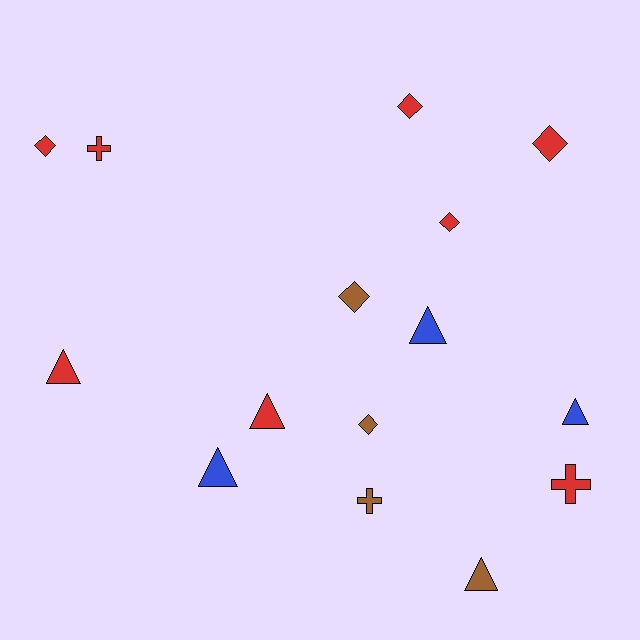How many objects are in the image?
There are 15 objects.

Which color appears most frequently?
Red, with 8 objects.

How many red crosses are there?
There are 2 red crosses.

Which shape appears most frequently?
Triangle, with 6 objects.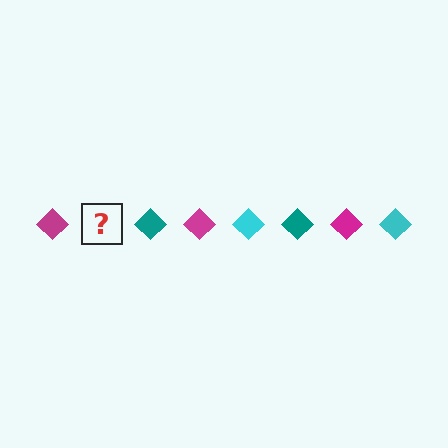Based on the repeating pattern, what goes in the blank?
The blank should be a cyan diamond.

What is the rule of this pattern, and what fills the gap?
The rule is that the pattern cycles through magenta, cyan, teal diamonds. The gap should be filled with a cyan diamond.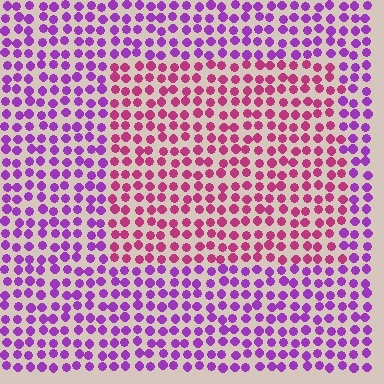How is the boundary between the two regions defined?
The boundary is defined purely by a slight shift in hue (about 42 degrees). Spacing, size, and orientation are identical on both sides.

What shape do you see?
I see a rectangle.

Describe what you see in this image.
The image is filled with small purple elements in a uniform arrangement. A rectangle-shaped region is visible where the elements are tinted to a slightly different hue, forming a subtle color boundary.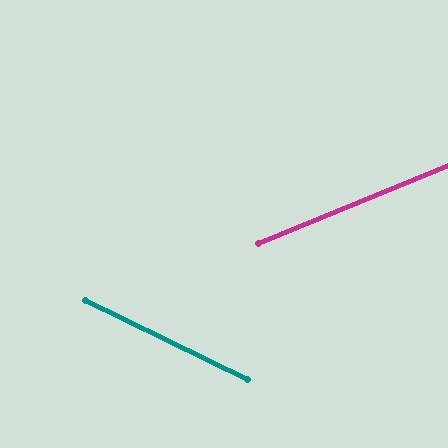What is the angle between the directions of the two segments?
Approximately 49 degrees.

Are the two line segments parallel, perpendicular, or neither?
Neither parallel nor perpendicular — they differ by about 49°.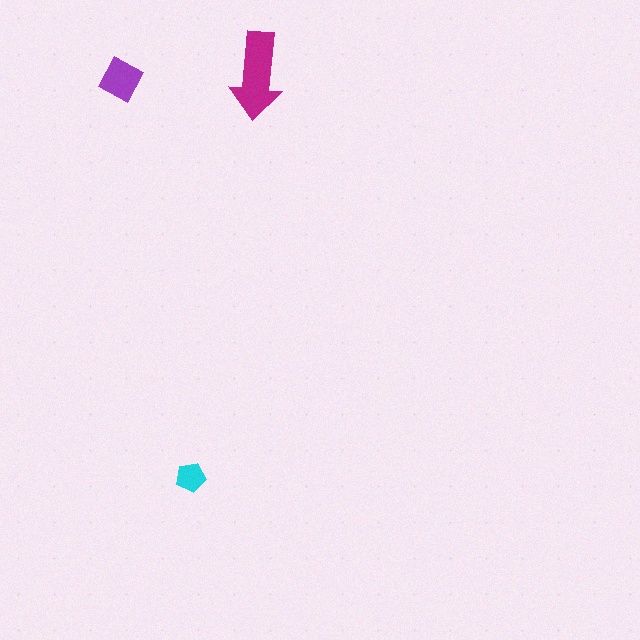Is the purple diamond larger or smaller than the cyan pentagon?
Larger.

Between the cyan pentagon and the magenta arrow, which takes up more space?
The magenta arrow.